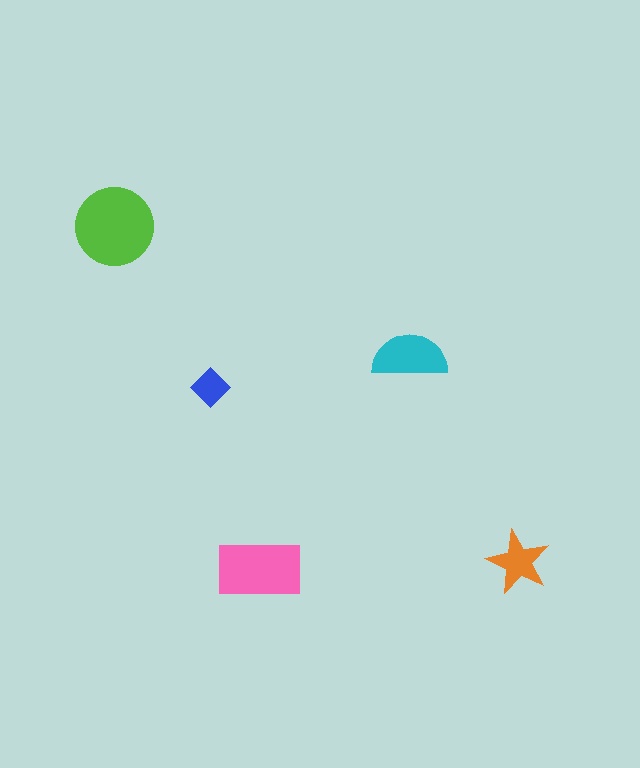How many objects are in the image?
There are 5 objects in the image.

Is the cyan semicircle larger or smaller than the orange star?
Larger.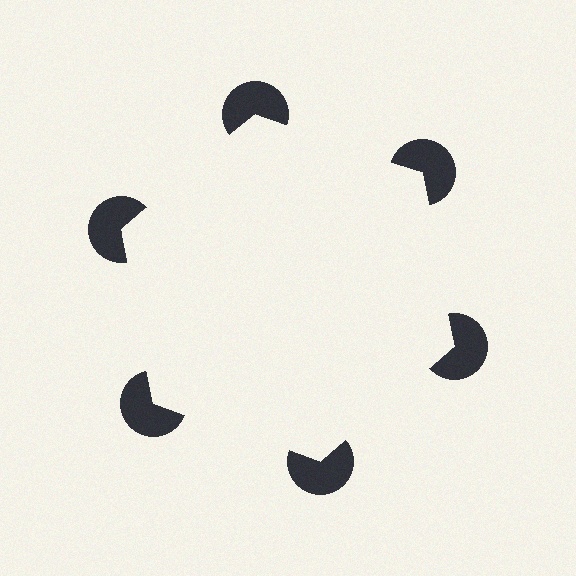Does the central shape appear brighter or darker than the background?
It typically appears slightly brighter than the background, even though no actual brightness change is drawn.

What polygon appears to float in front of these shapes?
An illusory hexagon — its edges are inferred from the aligned wedge cuts in the pac-man discs, not physically drawn.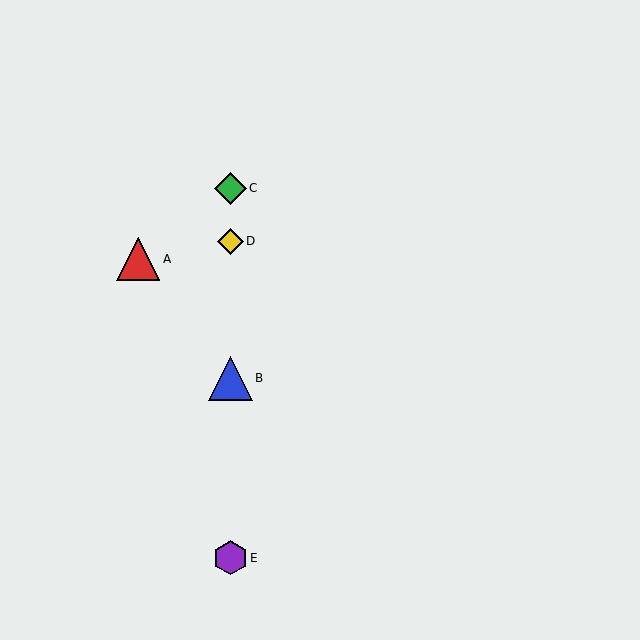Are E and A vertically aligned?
No, E is at x≈230 and A is at x≈138.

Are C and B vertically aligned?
Yes, both are at x≈230.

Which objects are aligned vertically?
Objects B, C, D, E are aligned vertically.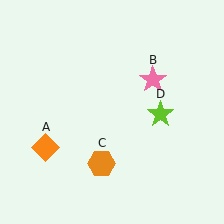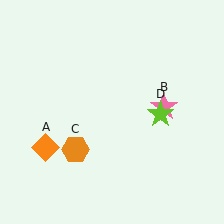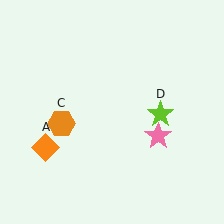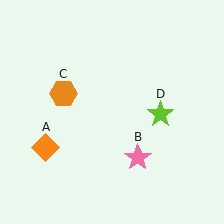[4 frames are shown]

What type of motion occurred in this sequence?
The pink star (object B), orange hexagon (object C) rotated clockwise around the center of the scene.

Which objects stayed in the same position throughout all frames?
Orange diamond (object A) and lime star (object D) remained stationary.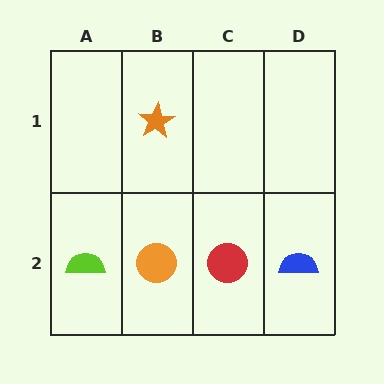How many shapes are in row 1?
1 shape.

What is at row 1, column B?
An orange star.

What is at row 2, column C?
A red circle.